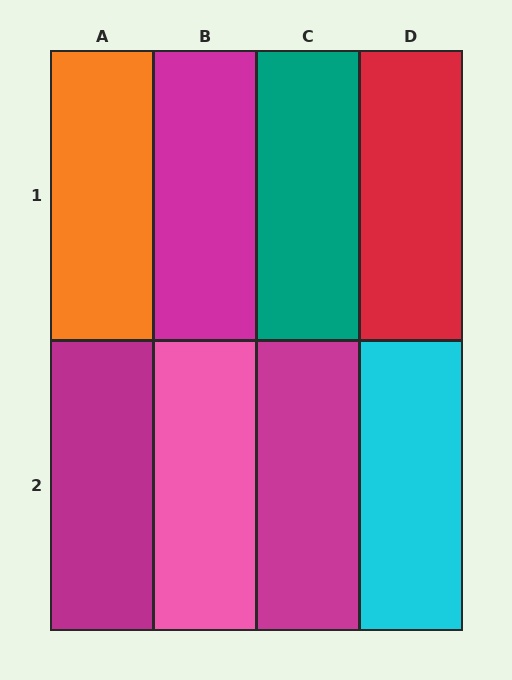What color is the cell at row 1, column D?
Red.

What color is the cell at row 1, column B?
Magenta.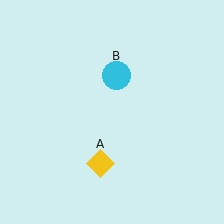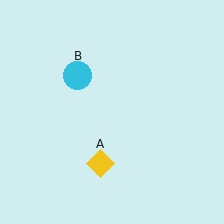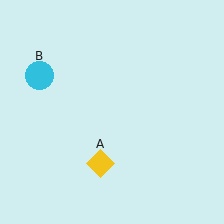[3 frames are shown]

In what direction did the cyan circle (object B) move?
The cyan circle (object B) moved left.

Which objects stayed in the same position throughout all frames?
Yellow diamond (object A) remained stationary.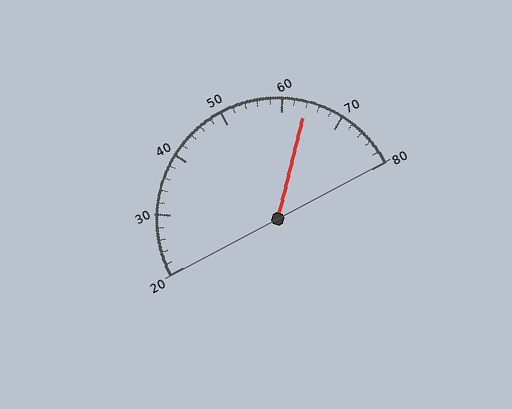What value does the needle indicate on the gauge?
The needle indicates approximately 64.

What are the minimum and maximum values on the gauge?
The gauge ranges from 20 to 80.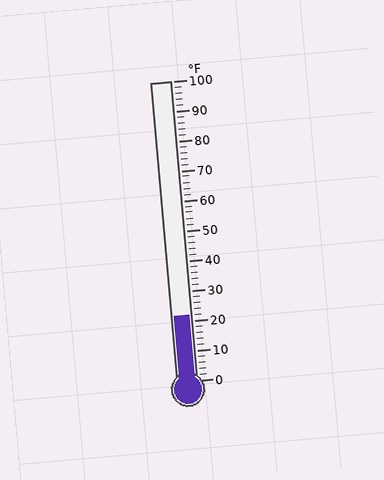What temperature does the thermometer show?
The thermometer shows approximately 22°F.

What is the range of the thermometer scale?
The thermometer scale ranges from 0°F to 100°F.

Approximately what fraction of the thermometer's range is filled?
The thermometer is filled to approximately 20% of its range.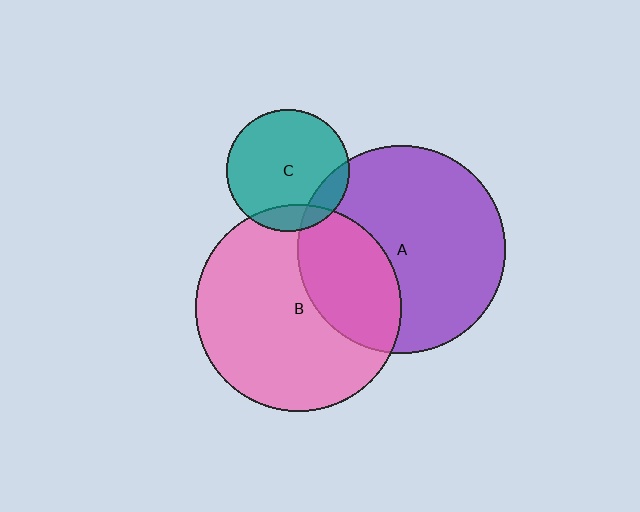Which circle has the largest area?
Circle A (purple).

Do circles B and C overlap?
Yes.